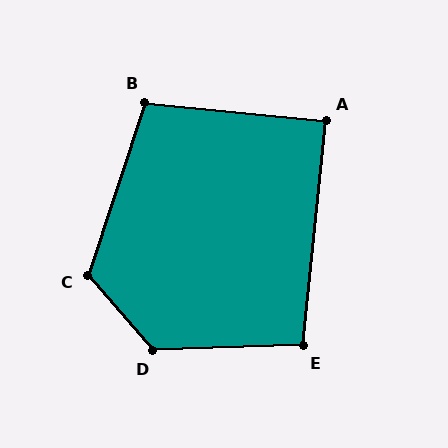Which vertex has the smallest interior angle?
A, at approximately 90 degrees.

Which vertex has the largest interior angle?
D, at approximately 129 degrees.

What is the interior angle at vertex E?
Approximately 98 degrees (obtuse).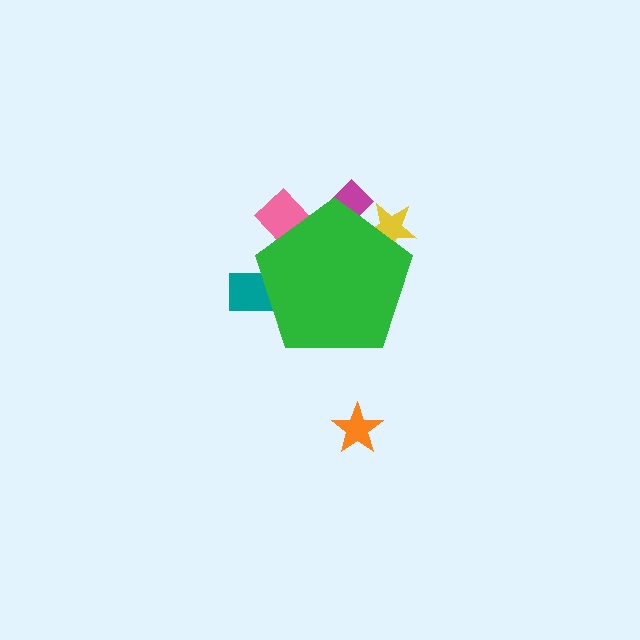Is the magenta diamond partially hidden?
Yes, the magenta diamond is partially hidden behind the green pentagon.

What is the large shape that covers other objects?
A green pentagon.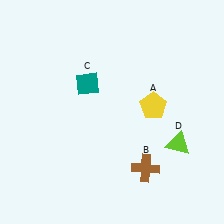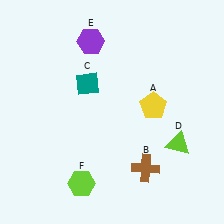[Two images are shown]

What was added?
A purple hexagon (E), a lime hexagon (F) were added in Image 2.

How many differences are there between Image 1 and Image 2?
There are 2 differences between the two images.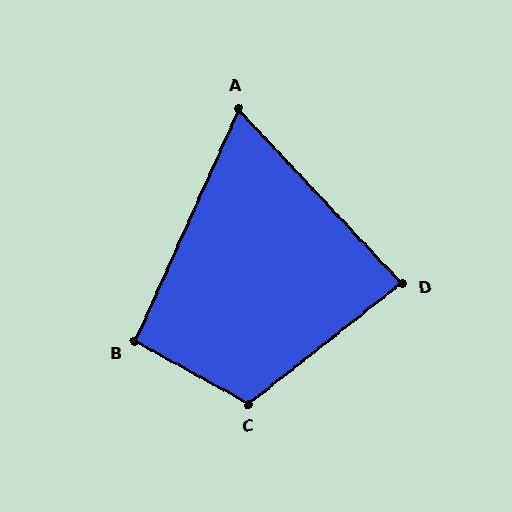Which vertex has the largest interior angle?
C, at approximately 113 degrees.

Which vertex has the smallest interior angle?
A, at approximately 67 degrees.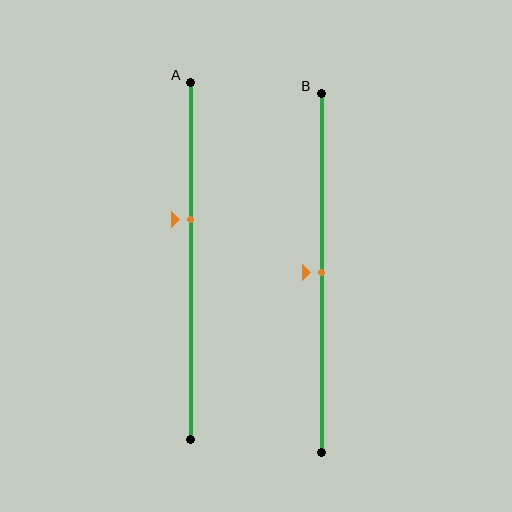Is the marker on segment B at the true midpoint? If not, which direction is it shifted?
Yes, the marker on segment B is at the true midpoint.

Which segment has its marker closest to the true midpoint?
Segment B has its marker closest to the true midpoint.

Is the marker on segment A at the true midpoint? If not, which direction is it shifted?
No, the marker on segment A is shifted upward by about 11% of the segment length.